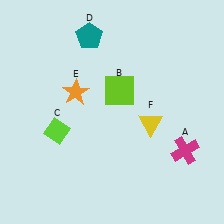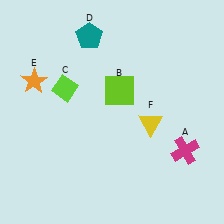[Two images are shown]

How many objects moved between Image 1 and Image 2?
2 objects moved between the two images.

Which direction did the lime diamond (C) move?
The lime diamond (C) moved up.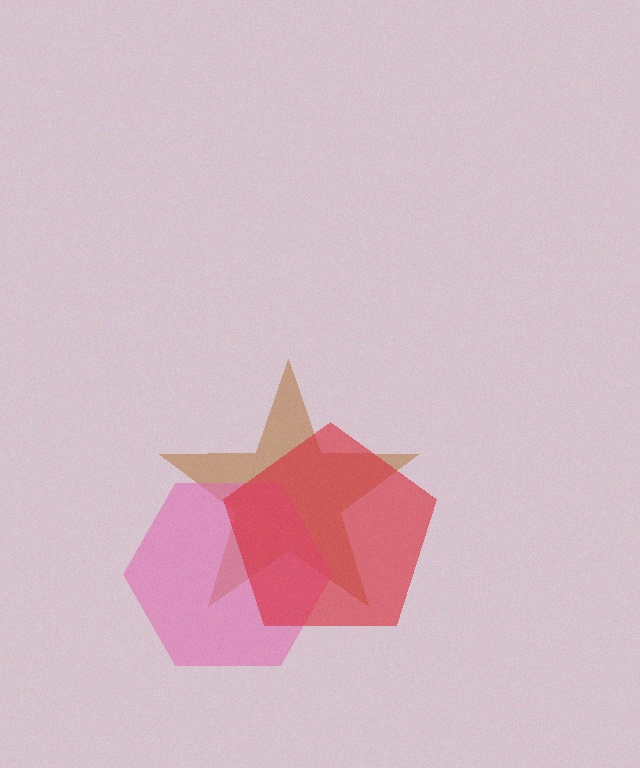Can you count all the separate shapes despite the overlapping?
Yes, there are 3 separate shapes.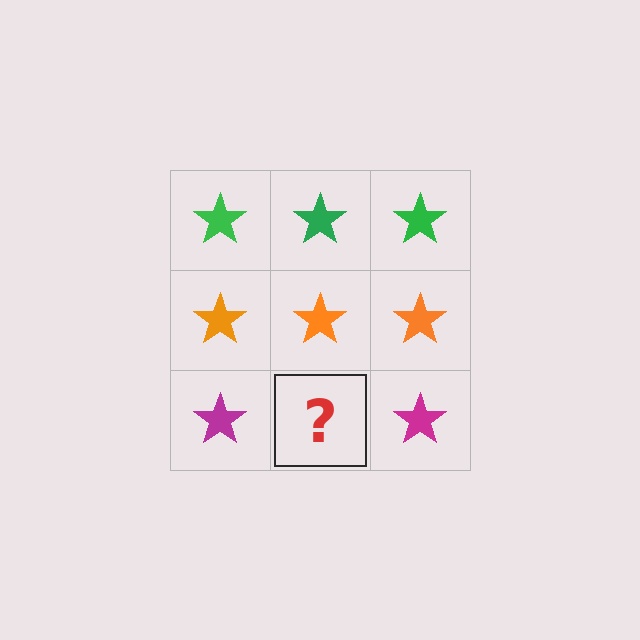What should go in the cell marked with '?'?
The missing cell should contain a magenta star.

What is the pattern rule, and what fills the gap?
The rule is that each row has a consistent color. The gap should be filled with a magenta star.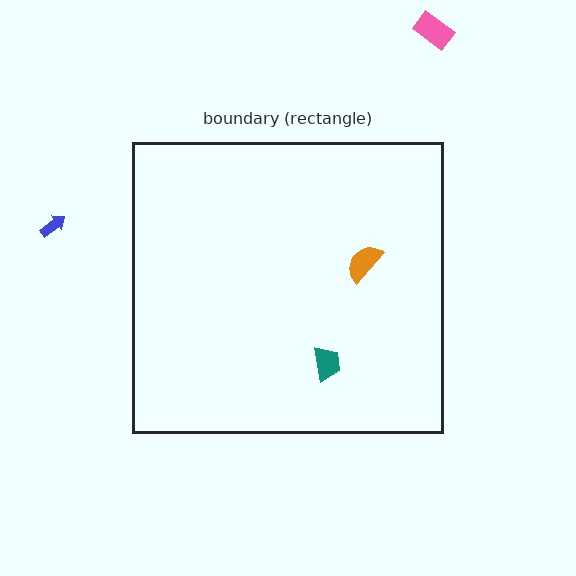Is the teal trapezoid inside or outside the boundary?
Inside.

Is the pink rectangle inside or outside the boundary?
Outside.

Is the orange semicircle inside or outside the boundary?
Inside.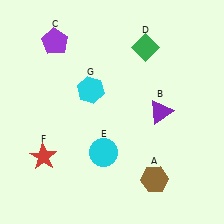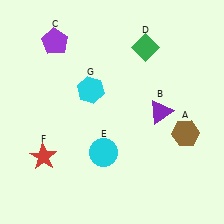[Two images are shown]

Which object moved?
The brown hexagon (A) moved up.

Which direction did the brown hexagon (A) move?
The brown hexagon (A) moved up.